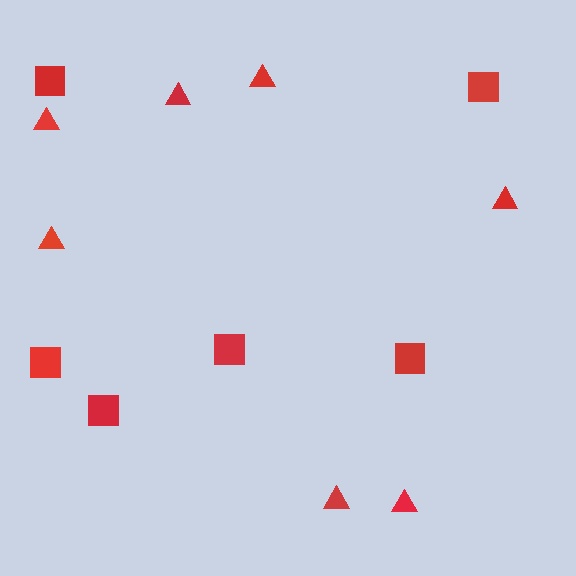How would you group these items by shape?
There are 2 groups: one group of squares (6) and one group of triangles (7).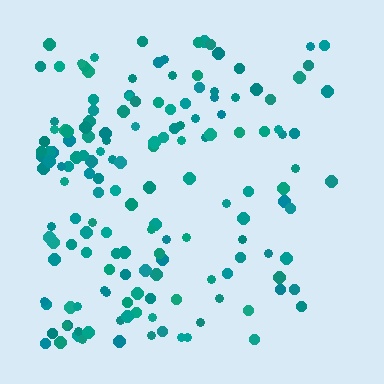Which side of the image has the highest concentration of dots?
The left.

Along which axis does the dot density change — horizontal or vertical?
Horizontal.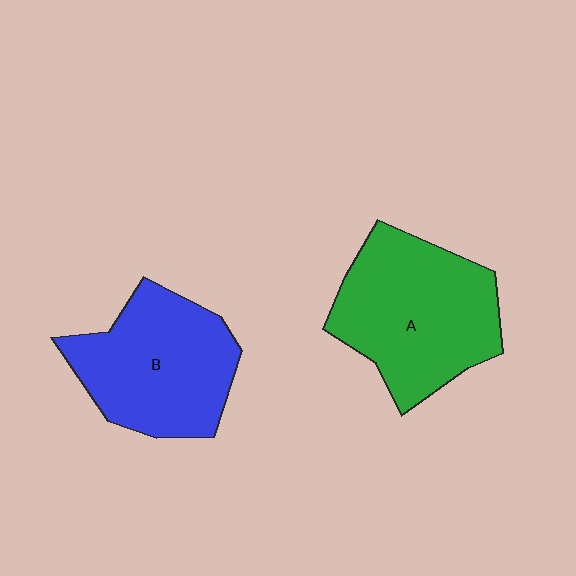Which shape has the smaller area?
Shape B (blue).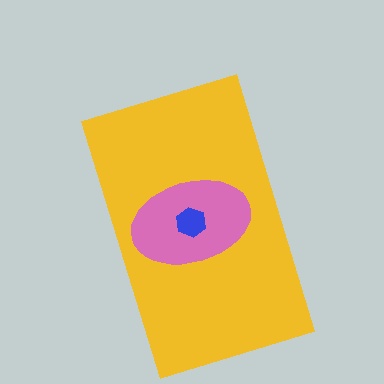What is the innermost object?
The blue hexagon.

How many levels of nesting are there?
3.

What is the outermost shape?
The yellow rectangle.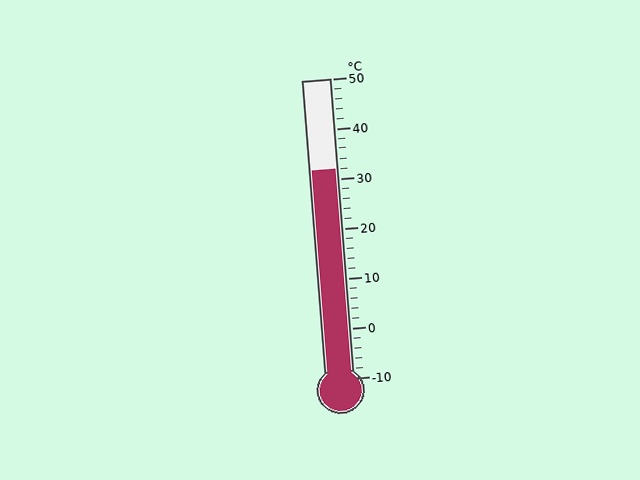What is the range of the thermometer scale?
The thermometer scale ranges from -10°C to 50°C.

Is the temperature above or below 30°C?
The temperature is above 30°C.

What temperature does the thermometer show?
The thermometer shows approximately 32°C.